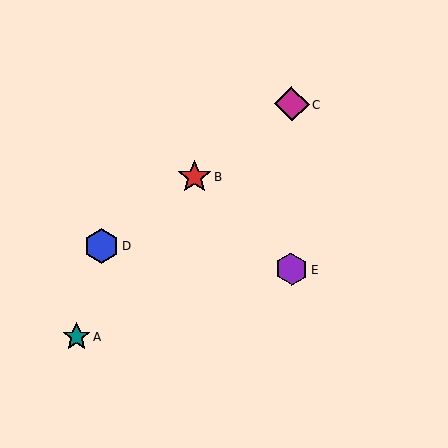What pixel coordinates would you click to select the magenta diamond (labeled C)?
Click at (292, 104) to select the magenta diamond C.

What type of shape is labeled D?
Shape D is a blue hexagon.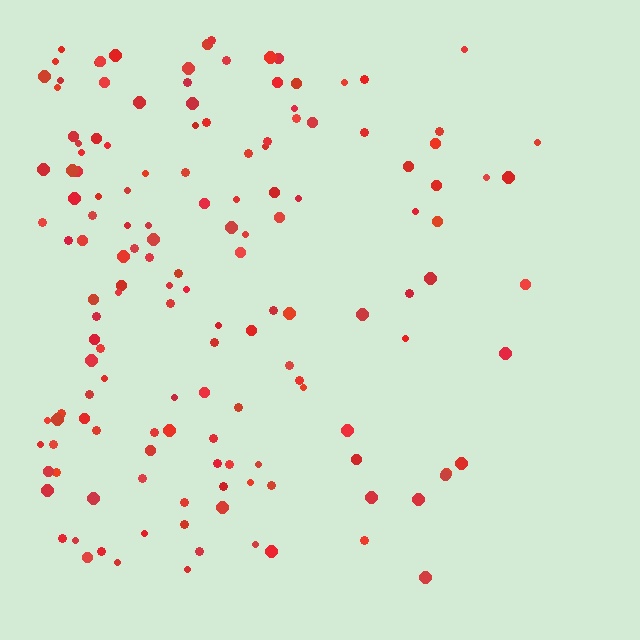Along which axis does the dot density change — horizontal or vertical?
Horizontal.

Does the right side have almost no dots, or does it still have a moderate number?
Still a moderate number, just noticeably fewer than the left.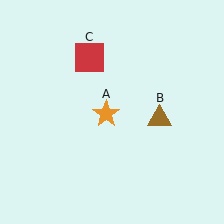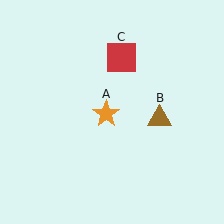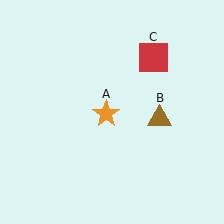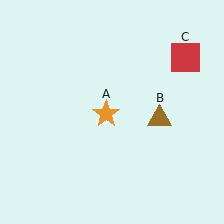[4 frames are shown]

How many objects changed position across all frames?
1 object changed position: red square (object C).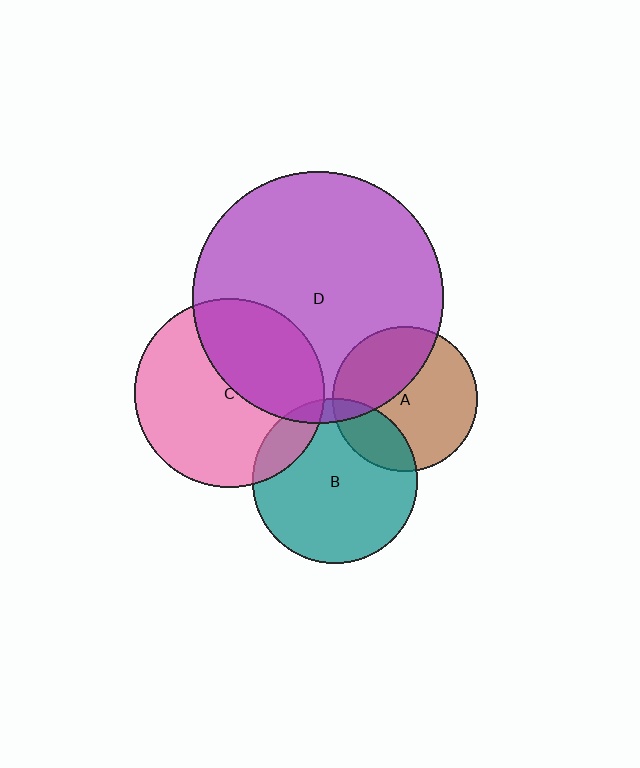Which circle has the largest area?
Circle D (purple).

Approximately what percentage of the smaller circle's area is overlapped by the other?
Approximately 35%.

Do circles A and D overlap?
Yes.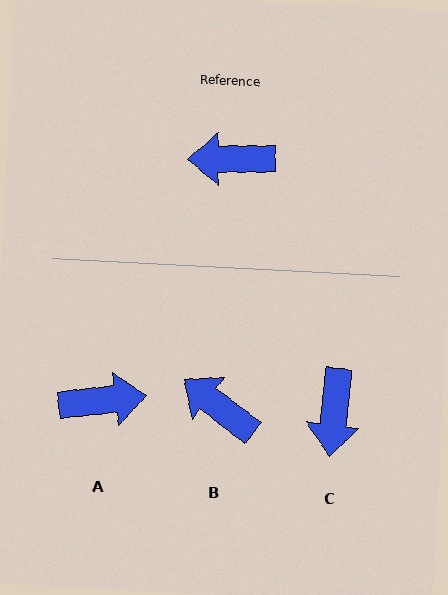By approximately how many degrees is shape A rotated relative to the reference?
Approximately 173 degrees clockwise.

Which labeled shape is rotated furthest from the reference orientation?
A, about 173 degrees away.